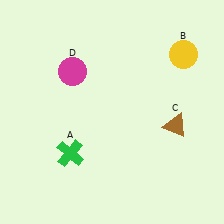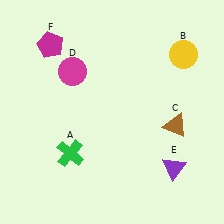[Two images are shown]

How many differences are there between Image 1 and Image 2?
There are 2 differences between the two images.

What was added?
A purple triangle (E), a magenta pentagon (F) were added in Image 2.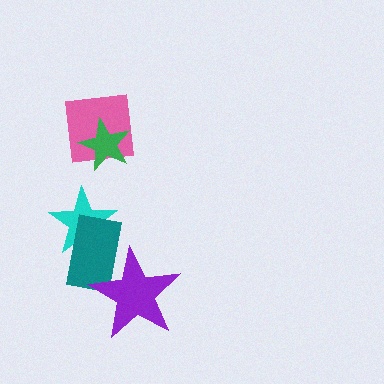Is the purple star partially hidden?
No, no other shape covers it.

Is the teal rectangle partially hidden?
Yes, it is partially covered by another shape.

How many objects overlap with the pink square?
1 object overlaps with the pink square.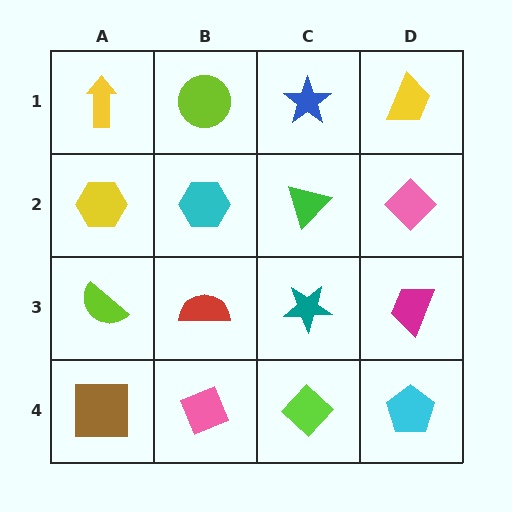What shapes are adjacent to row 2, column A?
A yellow arrow (row 1, column A), a lime semicircle (row 3, column A), a cyan hexagon (row 2, column B).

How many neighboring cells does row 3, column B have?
4.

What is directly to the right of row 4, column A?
A pink diamond.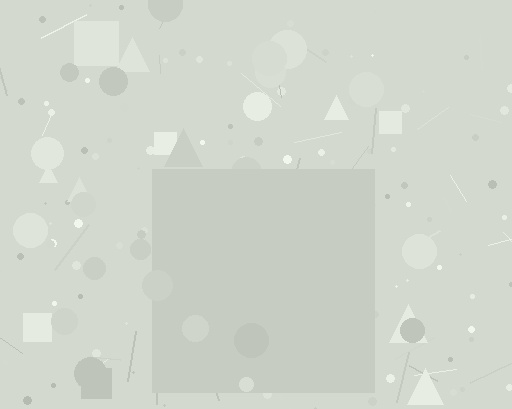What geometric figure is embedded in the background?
A square is embedded in the background.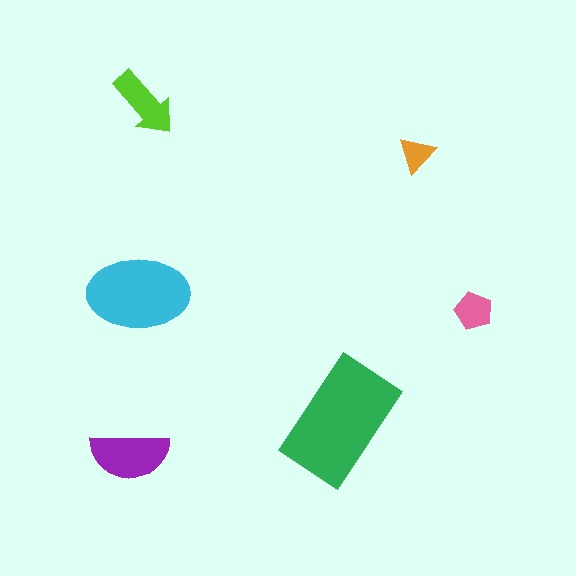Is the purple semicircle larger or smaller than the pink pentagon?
Larger.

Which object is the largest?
The green rectangle.